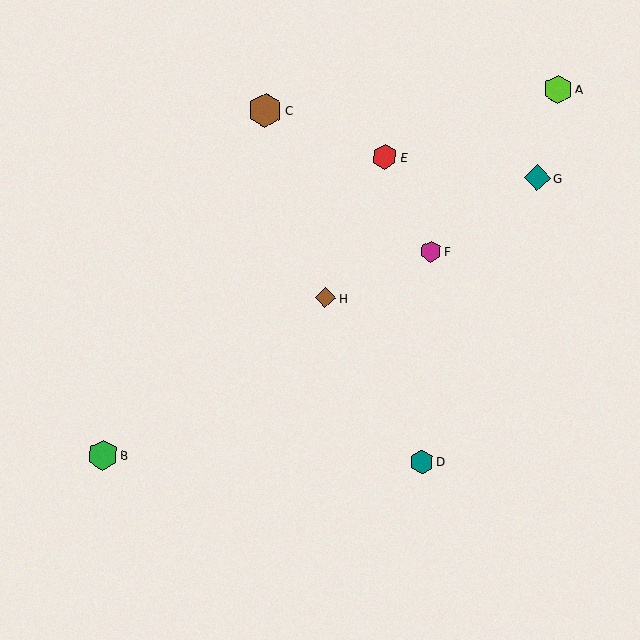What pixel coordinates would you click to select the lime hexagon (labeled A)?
Click at (558, 89) to select the lime hexagon A.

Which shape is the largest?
The brown hexagon (labeled C) is the largest.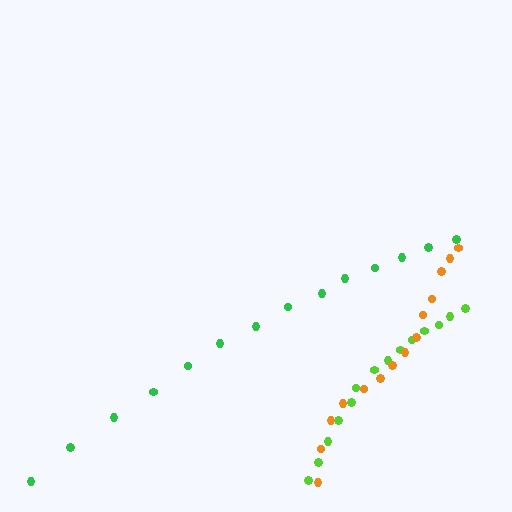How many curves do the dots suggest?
There are 3 distinct paths.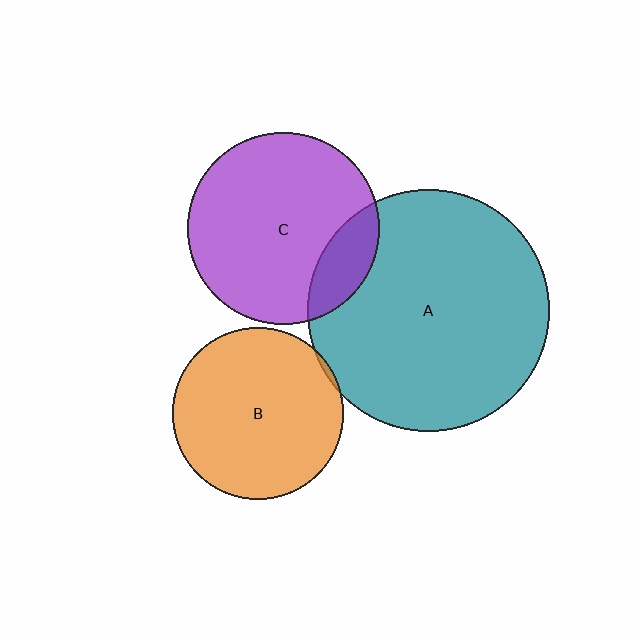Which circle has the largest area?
Circle A (teal).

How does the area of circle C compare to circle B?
Approximately 1.3 times.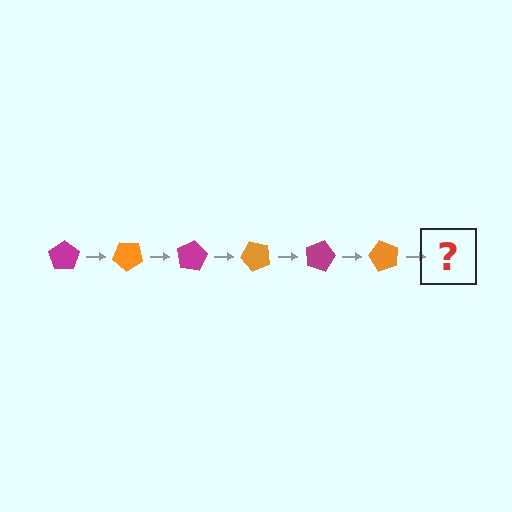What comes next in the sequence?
The next element should be a magenta pentagon, rotated 240 degrees from the start.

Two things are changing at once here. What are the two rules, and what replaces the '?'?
The two rules are that it rotates 40 degrees each step and the color cycles through magenta and orange. The '?' should be a magenta pentagon, rotated 240 degrees from the start.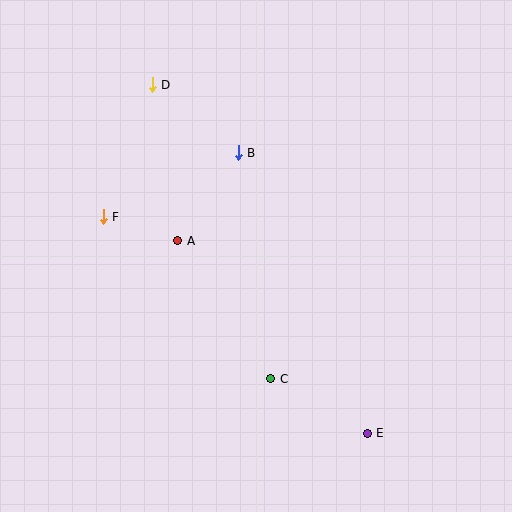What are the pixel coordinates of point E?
Point E is at (367, 433).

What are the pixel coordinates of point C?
Point C is at (271, 379).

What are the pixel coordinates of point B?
Point B is at (238, 153).